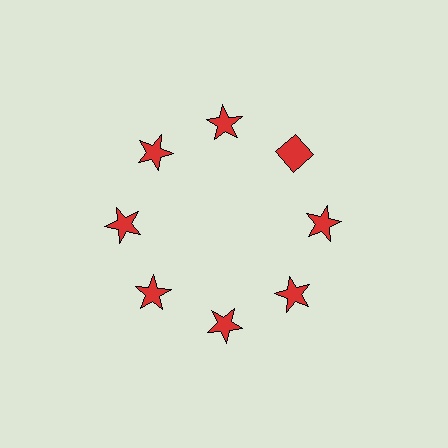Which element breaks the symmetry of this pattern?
The red diamond at roughly the 2 o'clock position breaks the symmetry. All other shapes are red stars.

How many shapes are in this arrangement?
There are 8 shapes arranged in a ring pattern.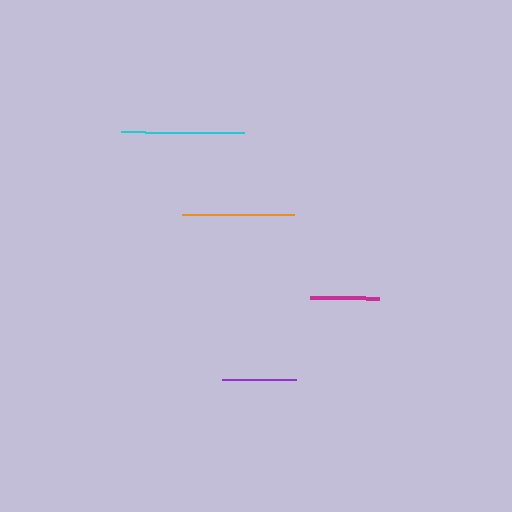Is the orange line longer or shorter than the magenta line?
The orange line is longer than the magenta line.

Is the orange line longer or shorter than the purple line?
The orange line is longer than the purple line.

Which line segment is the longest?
The cyan line is the longest at approximately 122 pixels.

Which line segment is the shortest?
The magenta line is the shortest at approximately 69 pixels.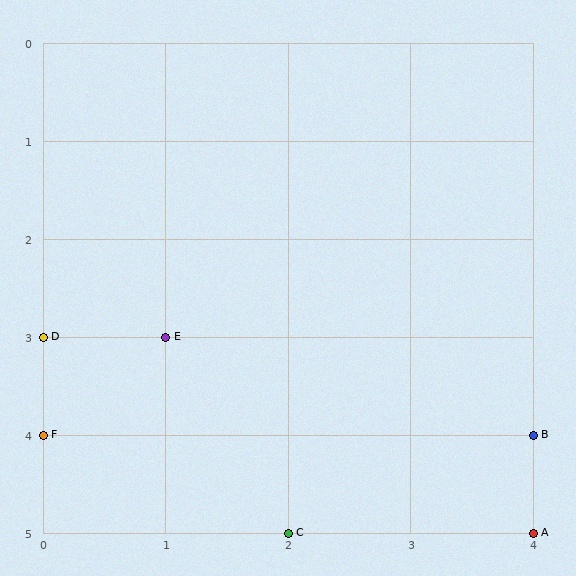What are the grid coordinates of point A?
Point A is at grid coordinates (4, 5).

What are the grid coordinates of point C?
Point C is at grid coordinates (2, 5).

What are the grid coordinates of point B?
Point B is at grid coordinates (4, 4).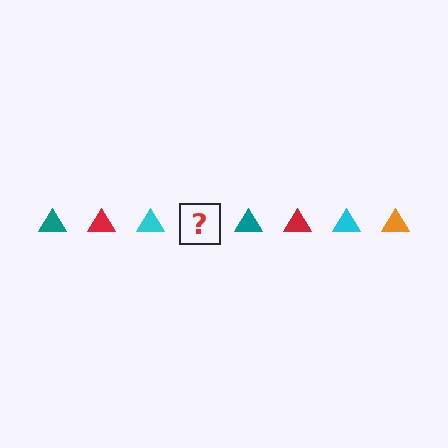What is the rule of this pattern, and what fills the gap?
The rule is that the pattern cycles through teal, red, cyan, orange triangles. The gap should be filled with an orange triangle.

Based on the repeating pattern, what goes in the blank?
The blank should be an orange triangle.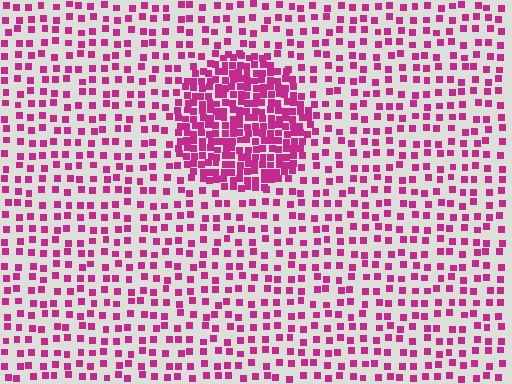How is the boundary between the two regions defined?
The boundary is defined by a change in element density (approximately 2.6x ratio). All elements are the same color, size, and shape.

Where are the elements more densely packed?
The elements are more densely packed inside the circle boundary.